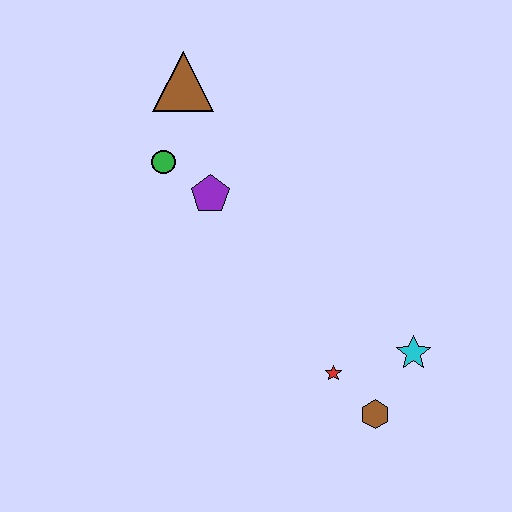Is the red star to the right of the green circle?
Yes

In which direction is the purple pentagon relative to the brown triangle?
The purple pentagon is below the brown triangle.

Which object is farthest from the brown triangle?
The brown hexagon is farthest from the brown triangle.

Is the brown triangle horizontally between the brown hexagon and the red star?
No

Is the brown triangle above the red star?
Yes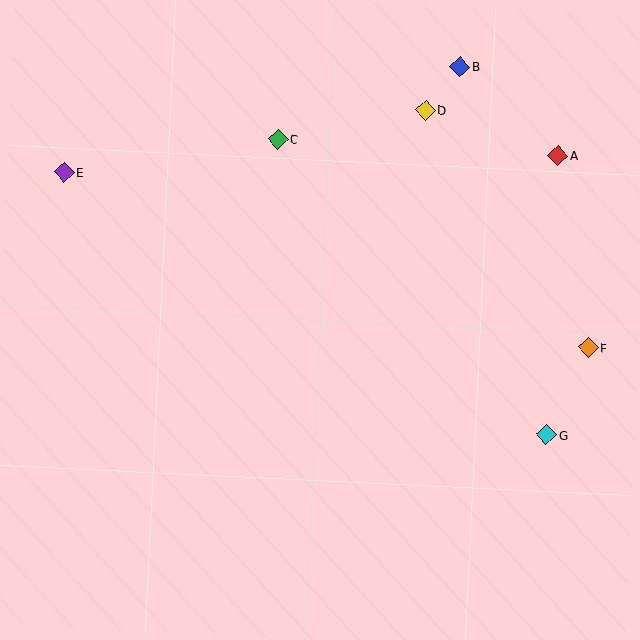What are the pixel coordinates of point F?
Point F is at (588, 347).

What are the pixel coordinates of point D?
Point D is at (425, 110).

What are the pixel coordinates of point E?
Point E is at (64, 172).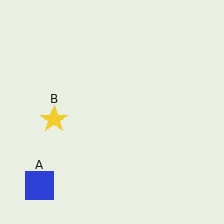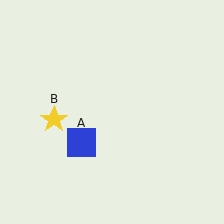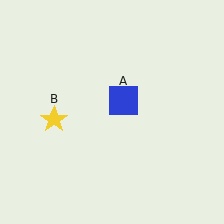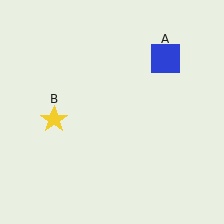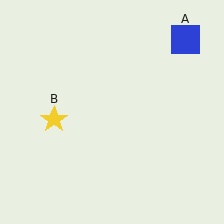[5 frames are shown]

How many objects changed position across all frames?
1 object changed position: blue square (object A).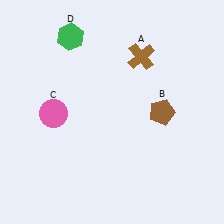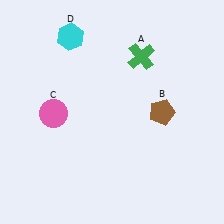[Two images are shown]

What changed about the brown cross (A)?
In Image 1, A is brown. In Image 2, it changed to green.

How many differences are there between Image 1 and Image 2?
There are 2 differences between the two images.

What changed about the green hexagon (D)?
In Image 1, D is green. In Image 2, it changed to cyan.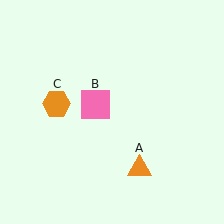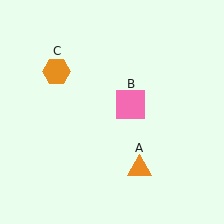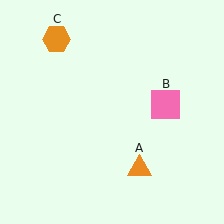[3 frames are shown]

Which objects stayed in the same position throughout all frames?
Orange triangle (object A) remained stationary.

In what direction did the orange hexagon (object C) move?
The orange hexagon (object C) moved up.